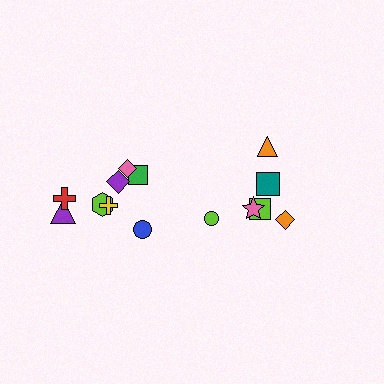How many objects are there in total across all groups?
There are 14 objects.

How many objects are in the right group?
There are 6 objects.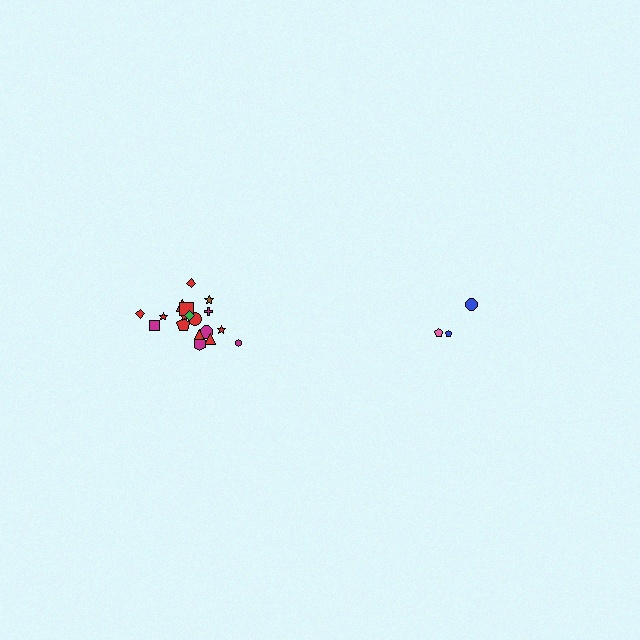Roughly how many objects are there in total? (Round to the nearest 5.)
Roughly 20 objects in total.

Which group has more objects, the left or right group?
The left group.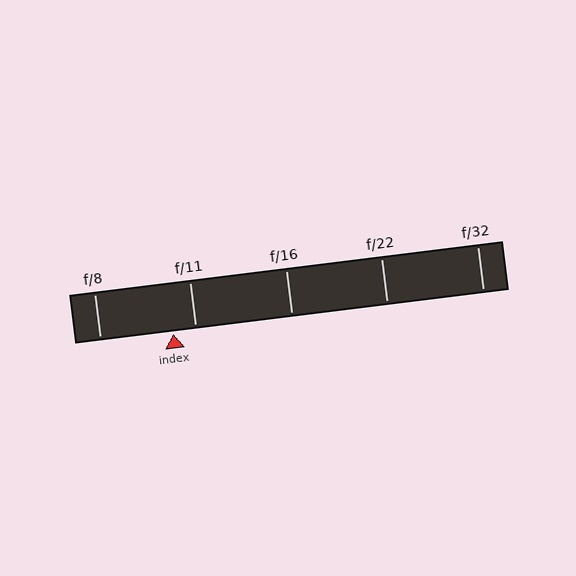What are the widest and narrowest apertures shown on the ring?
The widest aperture shown is f/8 and the narrowest is f/32.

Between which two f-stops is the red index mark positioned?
The index mark is between f/8 and f/11.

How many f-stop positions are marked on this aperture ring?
There are 5 f-stop positions marked.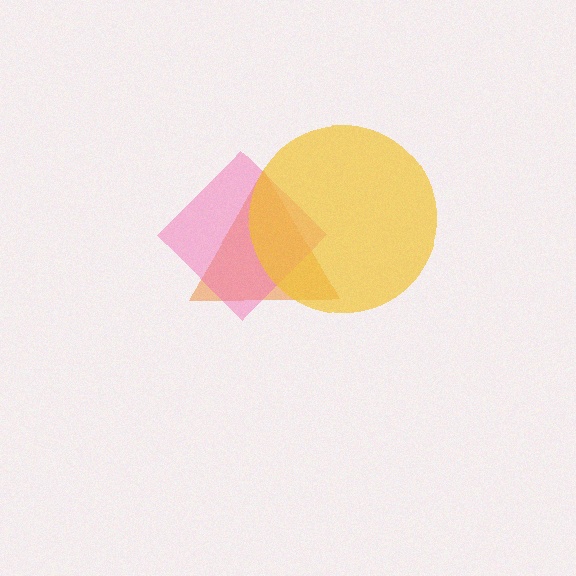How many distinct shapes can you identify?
There are 3 distinct shapes: an orange triangle, a pink diamond, a yellow circle.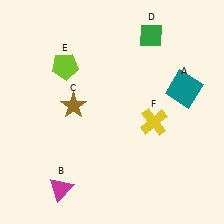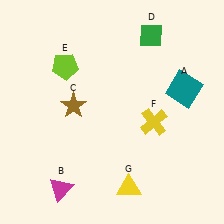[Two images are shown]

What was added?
A yellow triangle (G) was added in Image 2.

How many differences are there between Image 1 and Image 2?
There is 1 difference between the two images.